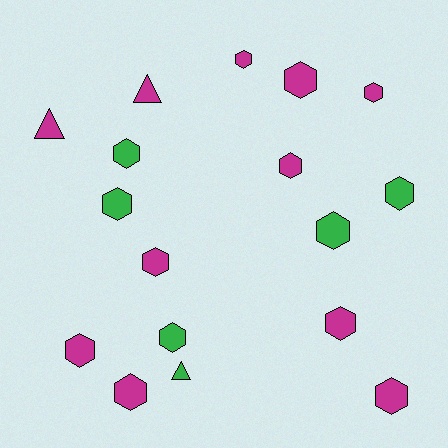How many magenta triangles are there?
There are 2 magenta triangles.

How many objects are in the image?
There are 17 objects.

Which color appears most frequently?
Magenta, with 11 objects.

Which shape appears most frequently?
Hexagon, with 14 objects.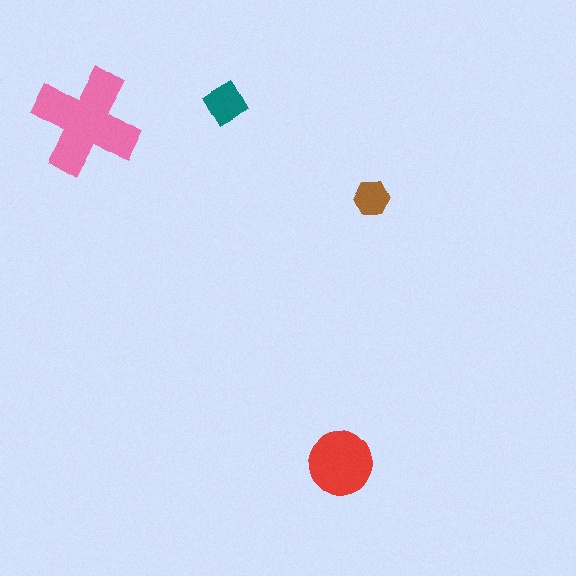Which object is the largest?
The pink cross.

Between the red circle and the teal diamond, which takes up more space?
The red circle.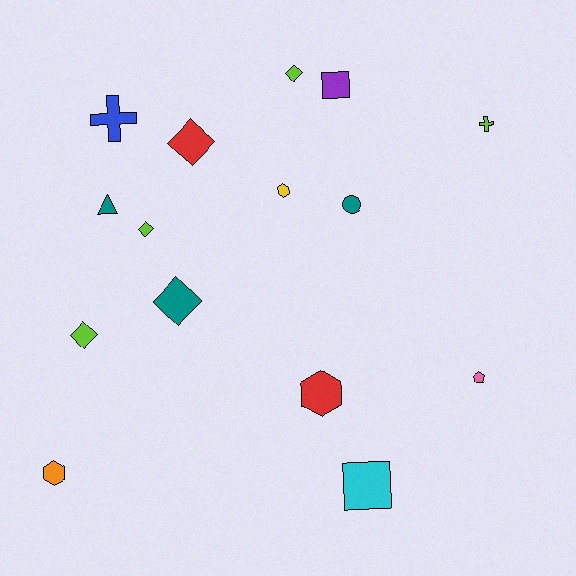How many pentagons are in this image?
There is 1 pentagon.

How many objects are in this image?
There are 15 objects.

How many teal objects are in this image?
There are 3 teal objects.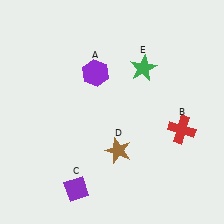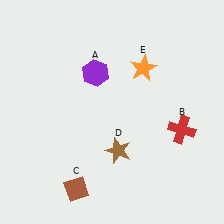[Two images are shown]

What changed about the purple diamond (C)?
In Image 1, C is purple. In Image 2, it changed to brown.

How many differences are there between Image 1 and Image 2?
There are 2 differences between the two images.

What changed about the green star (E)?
In Image 1, E is green. In Image 2, it changed to orange.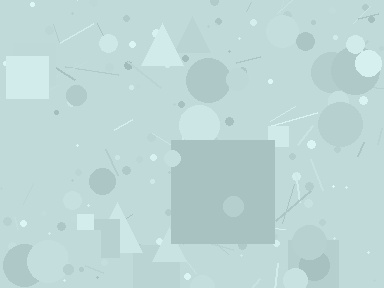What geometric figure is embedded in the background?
A square is embedded in the background.